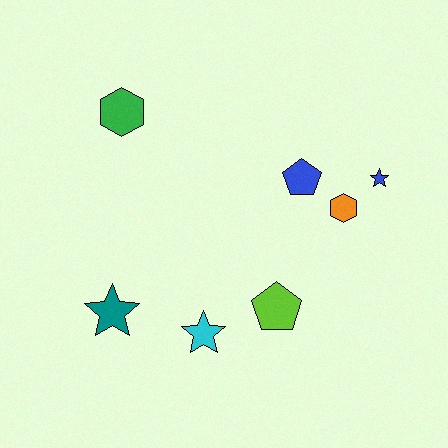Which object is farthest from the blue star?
The teal star is farthest from the blue star.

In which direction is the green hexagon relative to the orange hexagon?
The green hexagon is to the left of the orange hexagon.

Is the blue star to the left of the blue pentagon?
No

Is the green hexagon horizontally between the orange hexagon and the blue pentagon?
No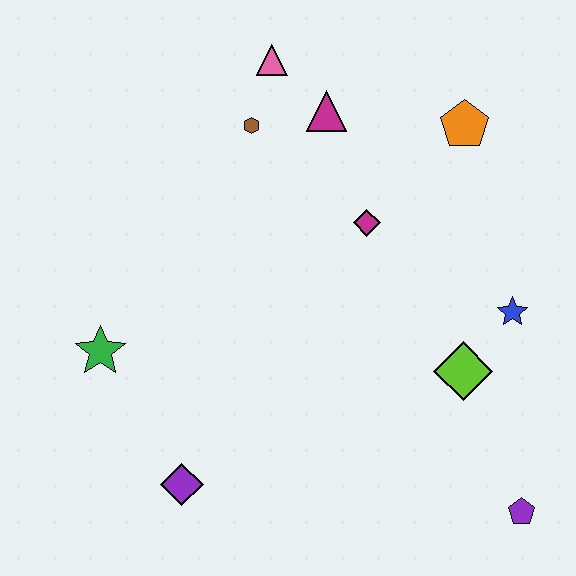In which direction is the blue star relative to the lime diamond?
The blue star is above the lime diamond.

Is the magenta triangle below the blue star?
No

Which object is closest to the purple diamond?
The green star is closest to the purple diamond.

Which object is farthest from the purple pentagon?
The pink triangle is farthest from the purple pentagon.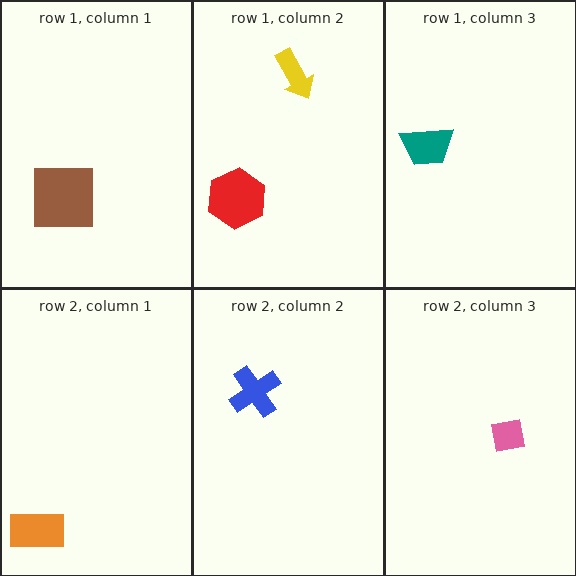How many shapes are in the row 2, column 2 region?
1.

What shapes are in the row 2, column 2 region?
The blue cross.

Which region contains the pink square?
The row 2, column 3 region.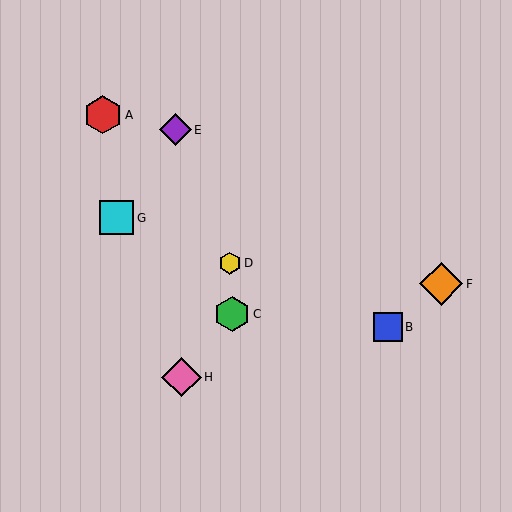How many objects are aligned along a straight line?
3 objects (B, D, G) are aligned along a straight line.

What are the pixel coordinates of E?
Object E is at (175, 130).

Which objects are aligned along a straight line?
Objects B, D, G are aligned along a straight line.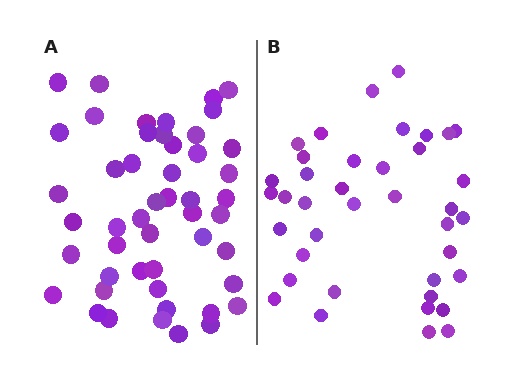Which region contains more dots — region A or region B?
Region A (the left region) has more dots.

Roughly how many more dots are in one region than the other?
Region A has roughly 10 or so more dots than region B.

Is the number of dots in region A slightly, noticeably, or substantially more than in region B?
Region A has noticeably more, but not dramatically so. The ratio is roughly 1.3 to 1.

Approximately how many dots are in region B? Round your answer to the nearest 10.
About 40 dots. (The exact count is 39, which rounds to 40.)